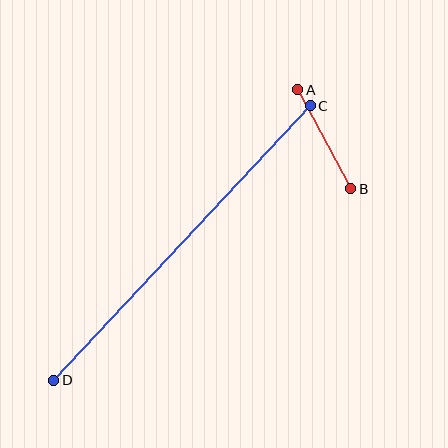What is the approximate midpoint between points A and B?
The midpoint is at approximately (324, 139) pixels.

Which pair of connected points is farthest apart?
Points C and D are farthest apart.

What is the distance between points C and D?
The distance is approximately 376 pixels.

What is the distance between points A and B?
The distance is approximately 113 pixels.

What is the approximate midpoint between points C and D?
The midpoint is at approximately (182, 243) pixels.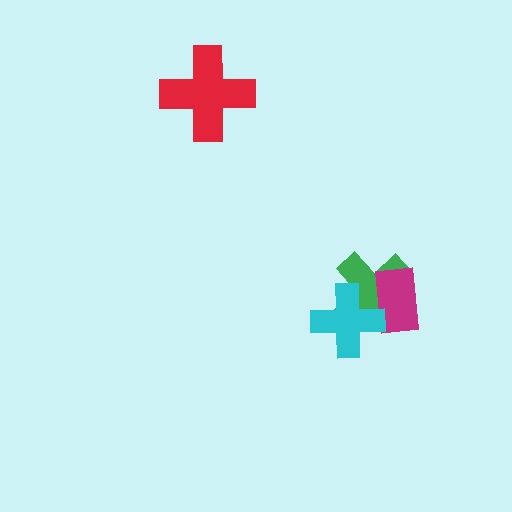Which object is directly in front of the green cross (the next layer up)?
The magenta rectangle is directly in front of the green cross.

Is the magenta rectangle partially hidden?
Yes, it is partially covered by another shape.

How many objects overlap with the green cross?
2 objects overlap with the green cross.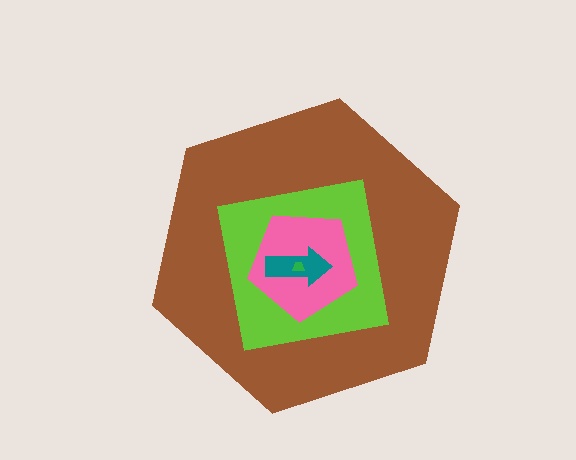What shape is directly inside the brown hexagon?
The lime square.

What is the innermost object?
The green trapezoid.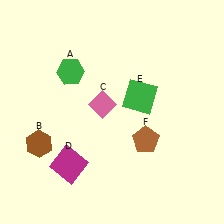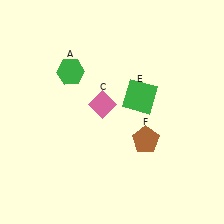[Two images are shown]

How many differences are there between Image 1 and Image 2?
There are 2 differences between the two images.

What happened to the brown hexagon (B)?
The brown hexagon (B) was removed in Image 2. It was in the bottom-left area of Image 1.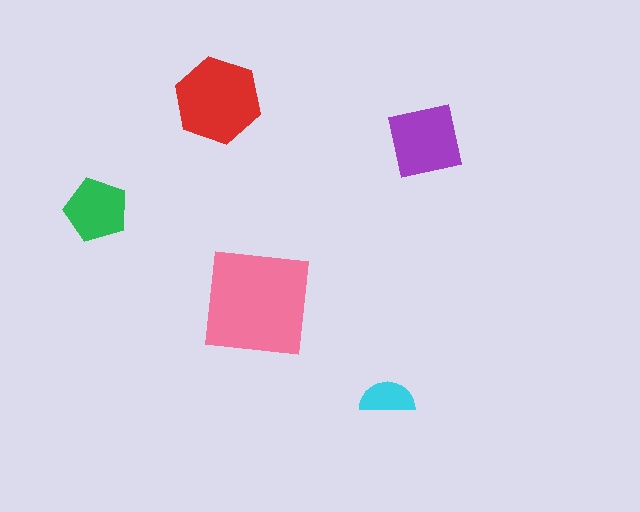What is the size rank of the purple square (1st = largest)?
3rd.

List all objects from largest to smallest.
The pink square, the red hexagon, the purple square, the green pentagon, the cyan semicircle.